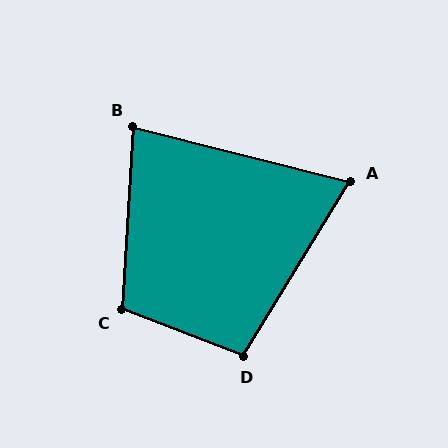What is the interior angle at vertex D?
Approximately 101 degrees (obtuse).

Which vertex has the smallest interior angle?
A, at approximately 72 degrees.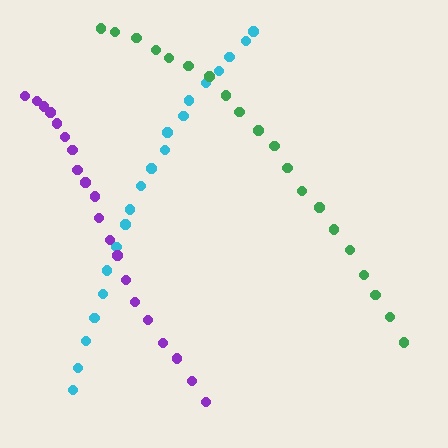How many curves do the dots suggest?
There are 3 distinct paths.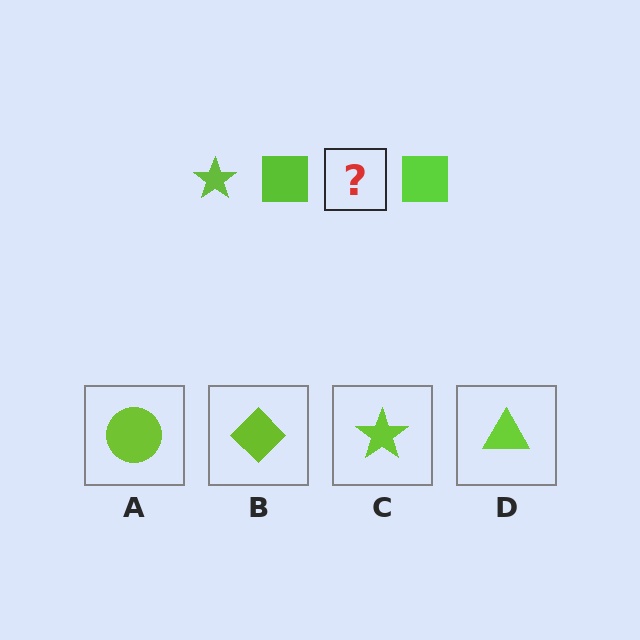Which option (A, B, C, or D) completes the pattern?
C.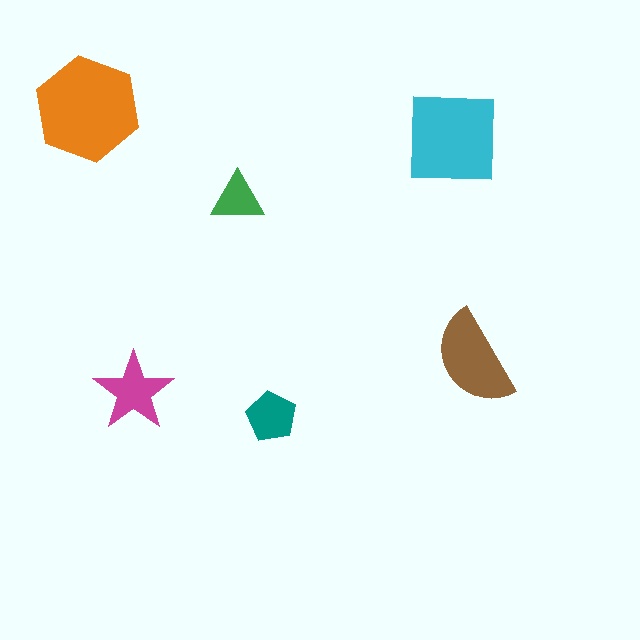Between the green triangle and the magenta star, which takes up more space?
The magenta star.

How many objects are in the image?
There are 6 objects in the image.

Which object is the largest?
The orange hexagon.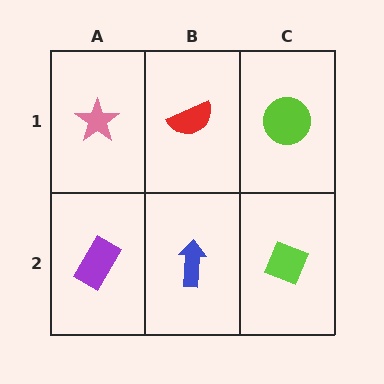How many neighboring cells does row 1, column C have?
2.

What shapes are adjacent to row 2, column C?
A lime circle (row 1, column C), a blue arrow (row 2, column B).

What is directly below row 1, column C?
A lime diamond.